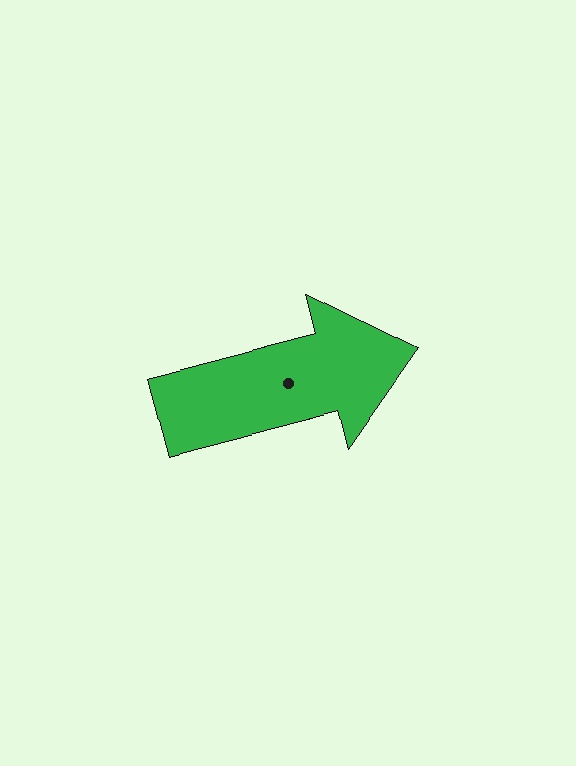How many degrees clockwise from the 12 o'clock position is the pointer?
Approximately 76 degrees.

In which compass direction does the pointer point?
East.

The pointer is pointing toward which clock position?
Roughly 3 o'clock.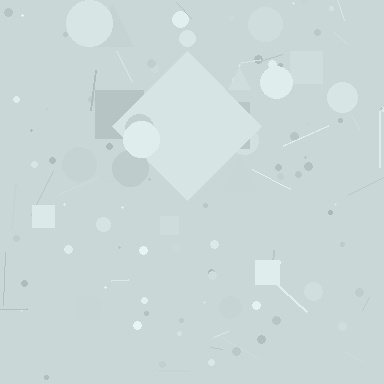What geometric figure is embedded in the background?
A diamond is embedded in the background.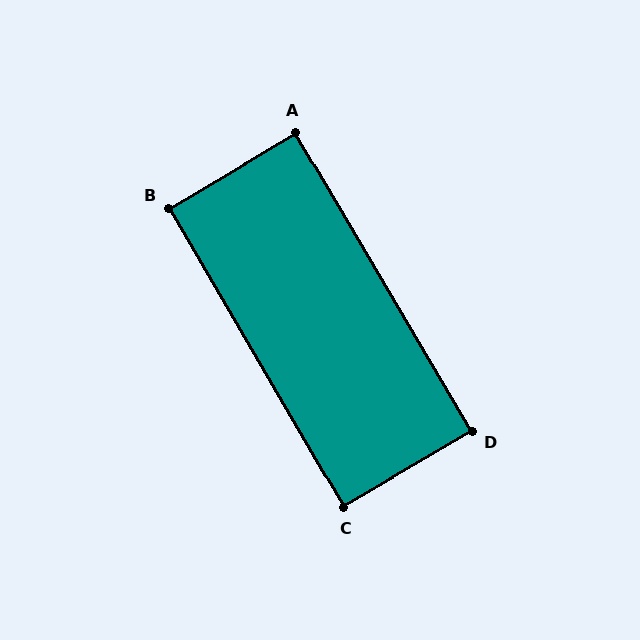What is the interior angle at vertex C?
Approximately 90 degrees (approximately right).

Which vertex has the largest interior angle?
B, at approximately 90 degrees.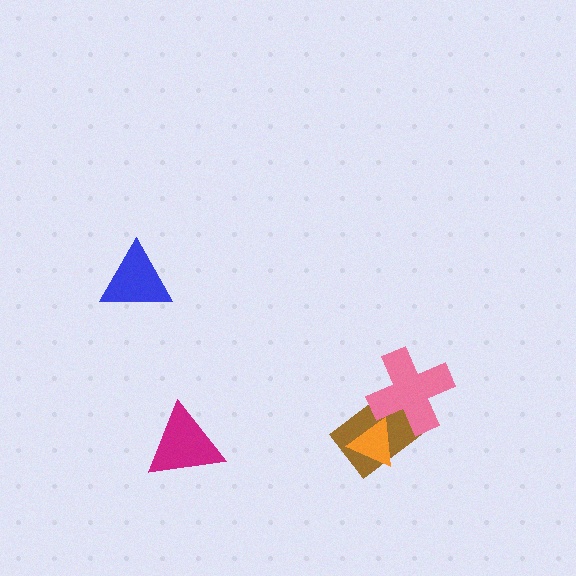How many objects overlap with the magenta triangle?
0 objects overlap with the magenta triangle.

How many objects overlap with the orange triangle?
2 objects overlap with the orange triangle.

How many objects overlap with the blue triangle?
0 objects overlap with the blue triangle.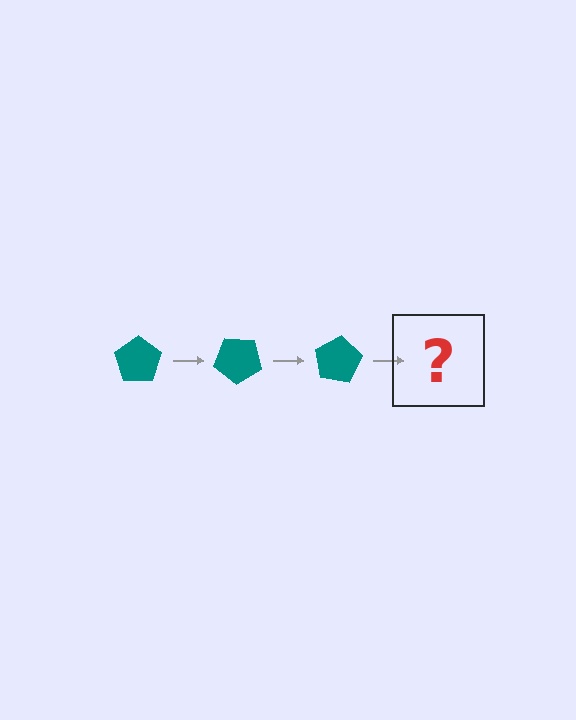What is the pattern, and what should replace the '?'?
The pattern is that the pentagon rotates 40 degrees each step. The '?' should be a teal pentagon rotated 120 degrees.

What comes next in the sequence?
The next element should be a teal pentagon rotated 120 degrees.